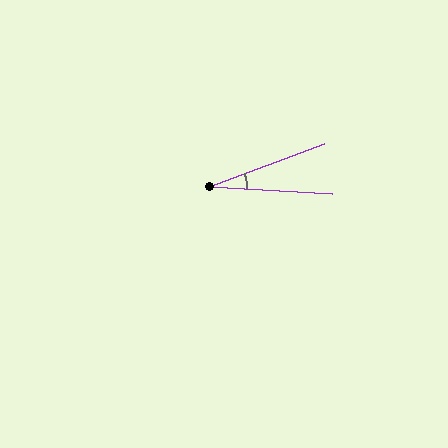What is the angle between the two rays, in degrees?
Approximately 24 degrees.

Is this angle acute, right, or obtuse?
It is acute.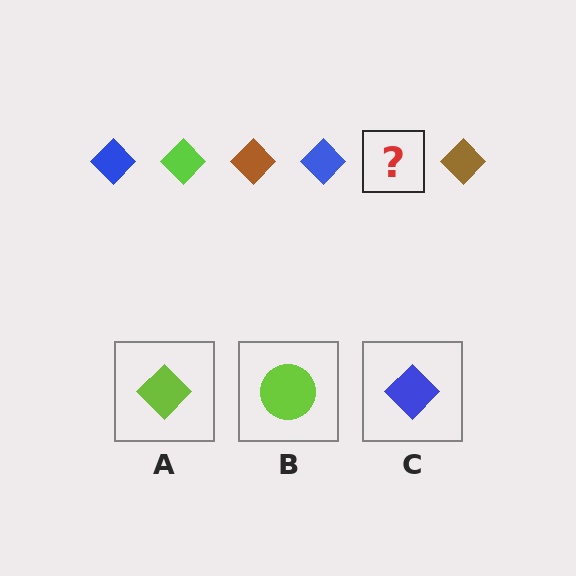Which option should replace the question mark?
Option A.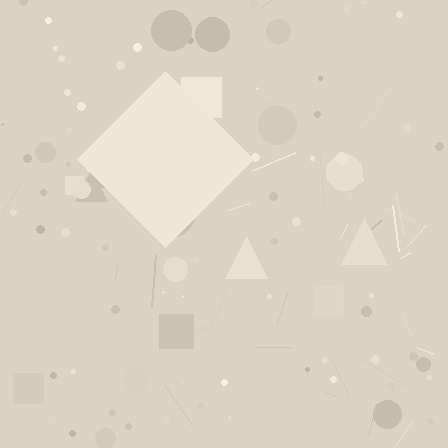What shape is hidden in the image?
A diamond is hidden in the image.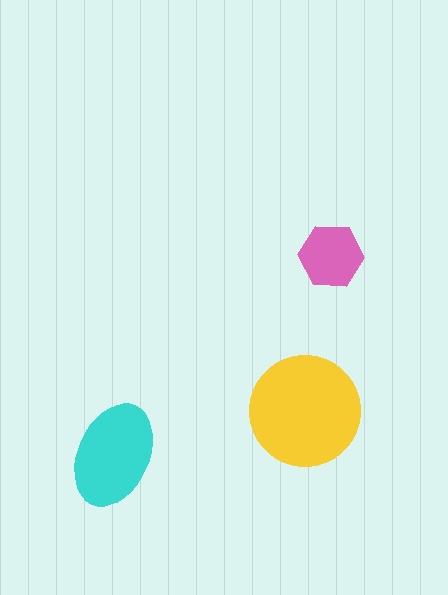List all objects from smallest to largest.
The pink hexagon, the cyan ellipse, the yellow circle.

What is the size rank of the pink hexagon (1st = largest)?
3rd.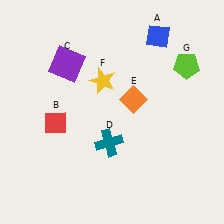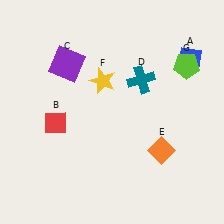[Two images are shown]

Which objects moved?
The objects that moved are: the blue diamond (A), the teal cross (D), the orange diamond (E).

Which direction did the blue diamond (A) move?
The blue diamond (A) moved right.